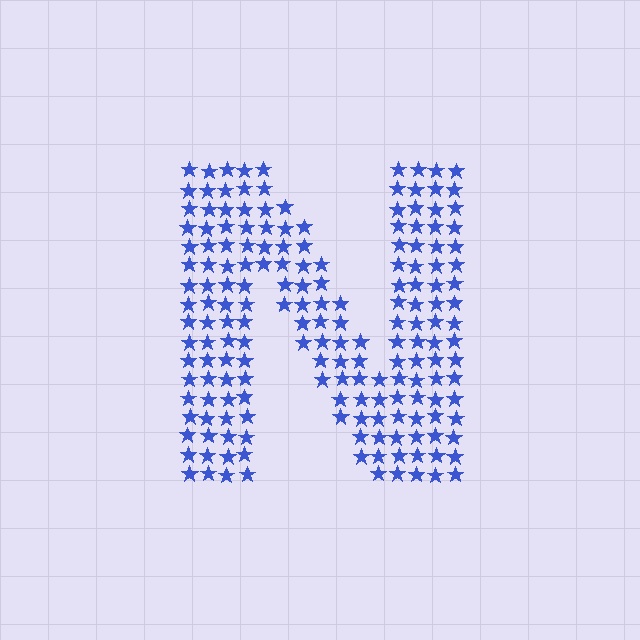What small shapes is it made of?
It is made of small stars.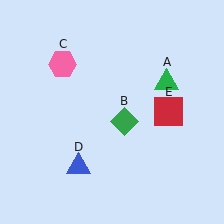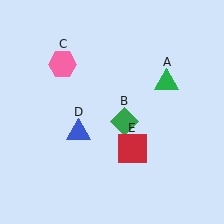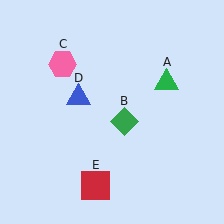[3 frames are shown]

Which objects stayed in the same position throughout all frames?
Green triangle (object A) and green diamond (object B) and pink hexagon (object C) remained stationary.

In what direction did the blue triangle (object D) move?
The blue triangle (object D) moved up.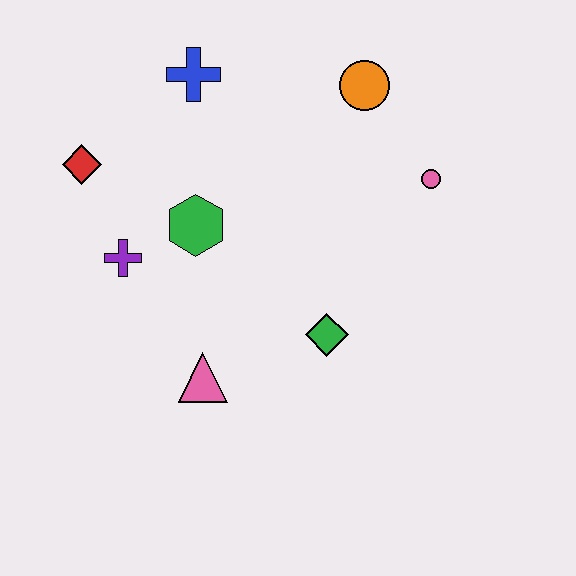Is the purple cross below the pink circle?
Yes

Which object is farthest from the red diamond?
The pink circle is farthest from the red diamond.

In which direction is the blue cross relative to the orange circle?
The blue cross is to the left of the orange circle.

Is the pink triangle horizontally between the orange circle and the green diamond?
No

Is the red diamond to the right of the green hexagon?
No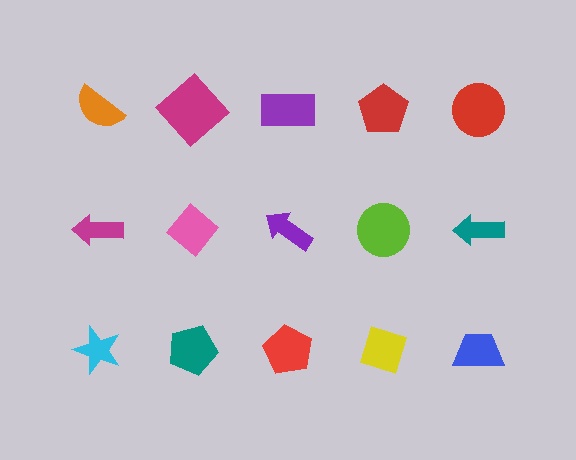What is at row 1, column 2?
A magenta diamond.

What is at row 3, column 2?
A teal pentagon.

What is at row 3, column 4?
A yellow diamond.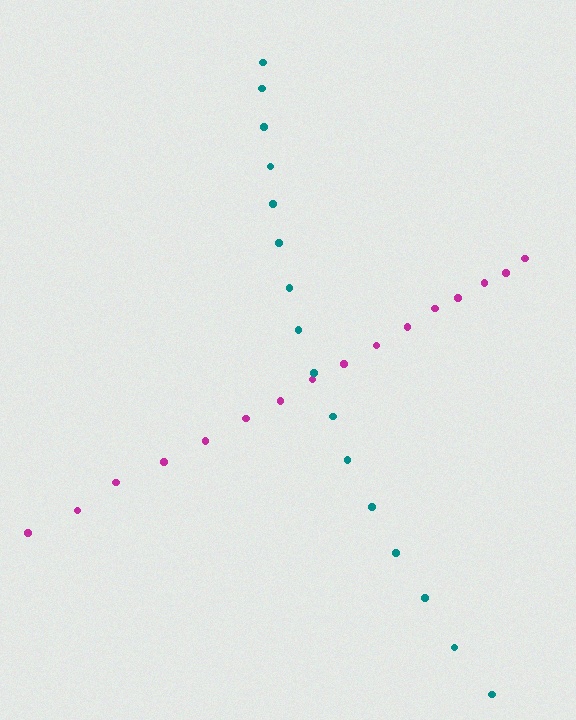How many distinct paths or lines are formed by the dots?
There are 2 distinct paths.